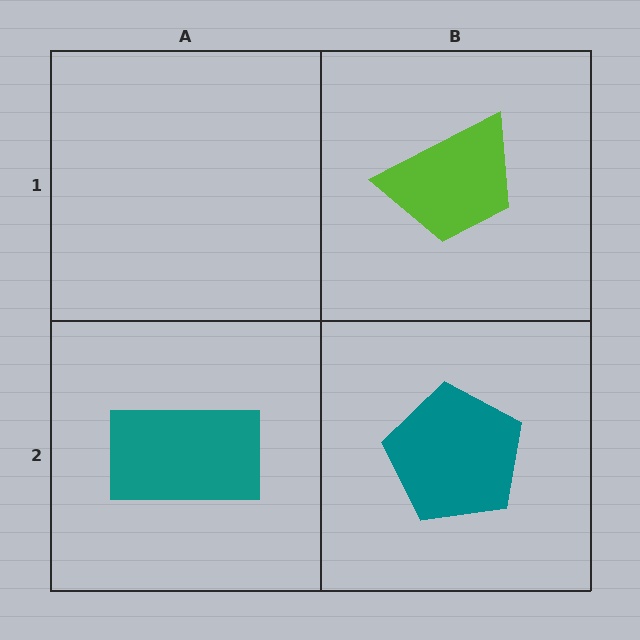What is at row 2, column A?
A teal rectangle.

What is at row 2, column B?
A teal pentagon.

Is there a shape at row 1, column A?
No, that cell is empty.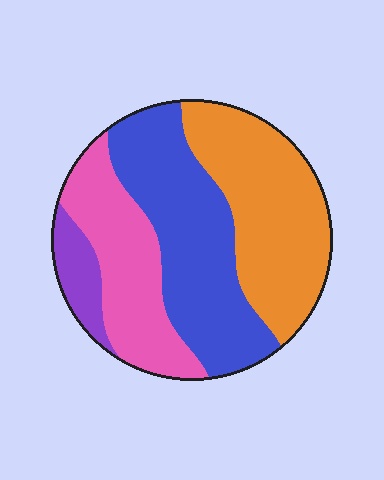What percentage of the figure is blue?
Blue takes up about one third (1/3) of the figure.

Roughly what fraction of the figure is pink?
Pink covers about 25% of the figure.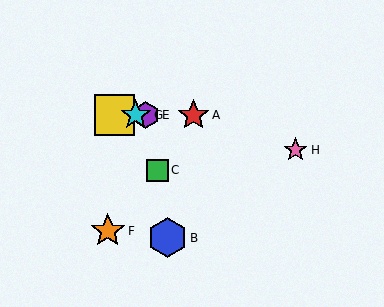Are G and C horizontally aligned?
No, G is at y≈115 and C is at y≈170.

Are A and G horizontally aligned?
Yes, both are at y≈115.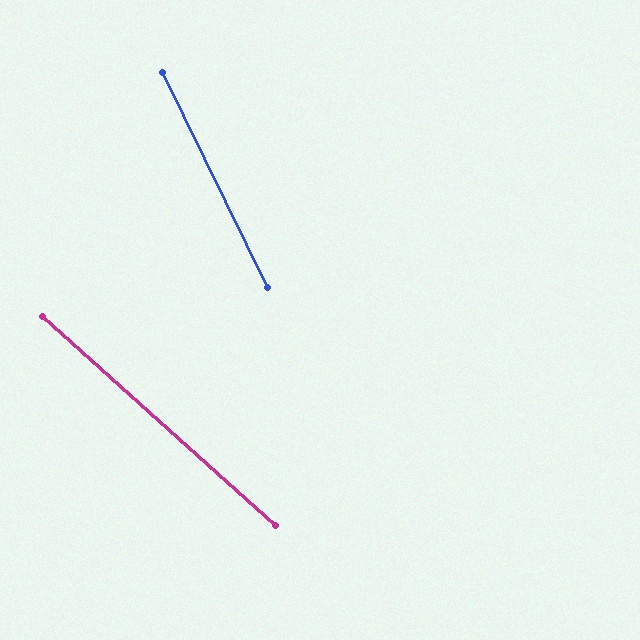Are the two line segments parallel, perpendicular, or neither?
Neither parallel nor perpendicular — they differ by about 22°.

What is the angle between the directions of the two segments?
Approximately 22 degrees.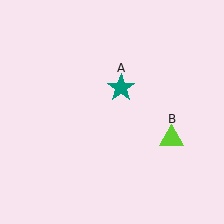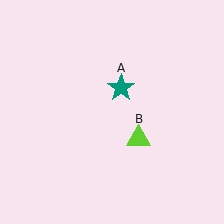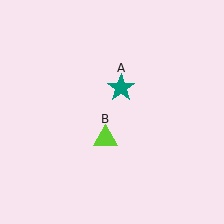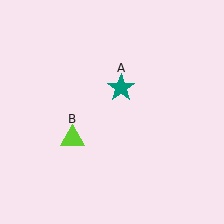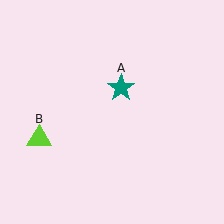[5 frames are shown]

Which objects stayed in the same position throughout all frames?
Teal star (object A) remained stationary.